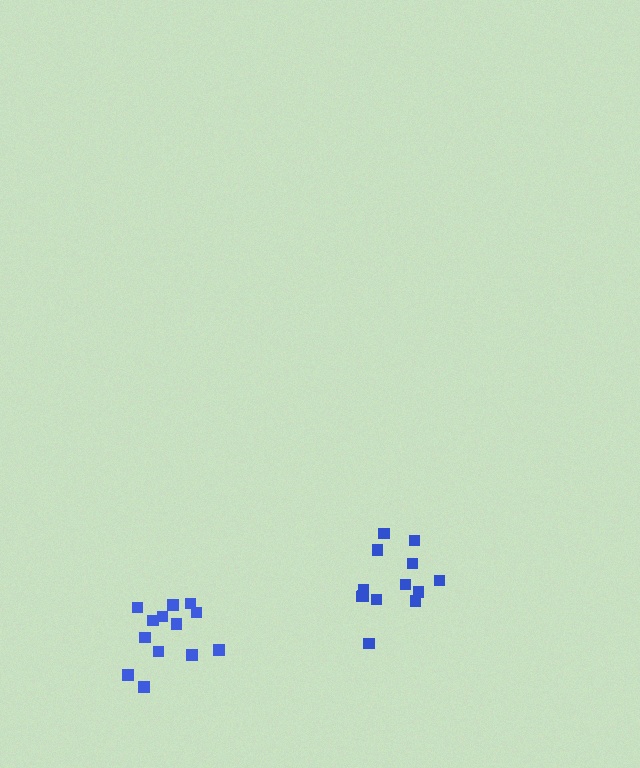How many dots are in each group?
Group 1: 13 dots, Group 2: 13 dots (26 total).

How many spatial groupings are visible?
There are 2 spatial groupings.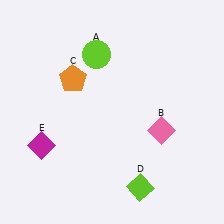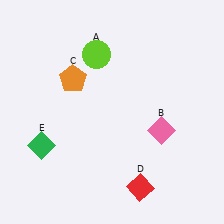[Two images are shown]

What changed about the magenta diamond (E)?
In Image 1, E is magenta. In Image 2, it changed to green.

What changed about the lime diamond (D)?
In Image 1, D is lime. In Image 2, it changed to red.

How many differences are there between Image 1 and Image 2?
There are 2 differences between the two images.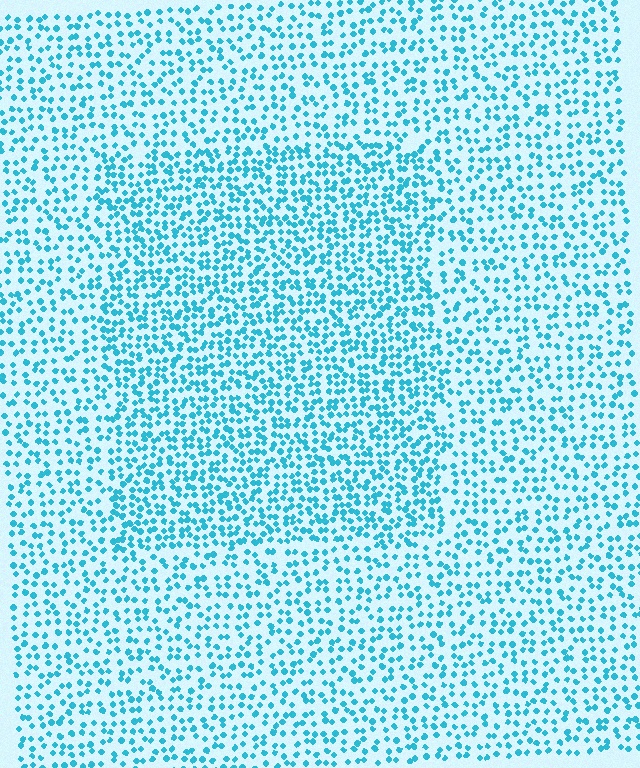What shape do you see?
I see a rectangle.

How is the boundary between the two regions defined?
The boundary is defined by a change in element density (approximately 1.6x ratio). All elements are the same color, size, and shape.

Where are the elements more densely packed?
The elements are more densely packed inside the rectangle boundary.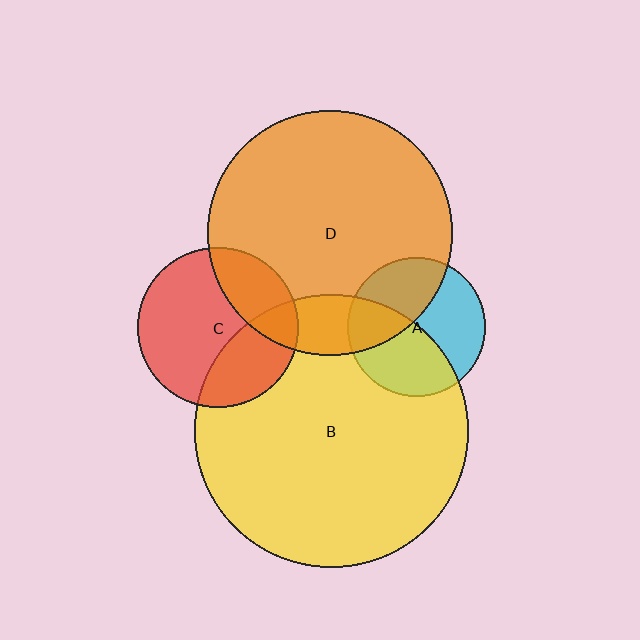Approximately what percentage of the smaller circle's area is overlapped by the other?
Approximately 45%.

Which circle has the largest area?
Circle B (yellow).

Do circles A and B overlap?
Yes.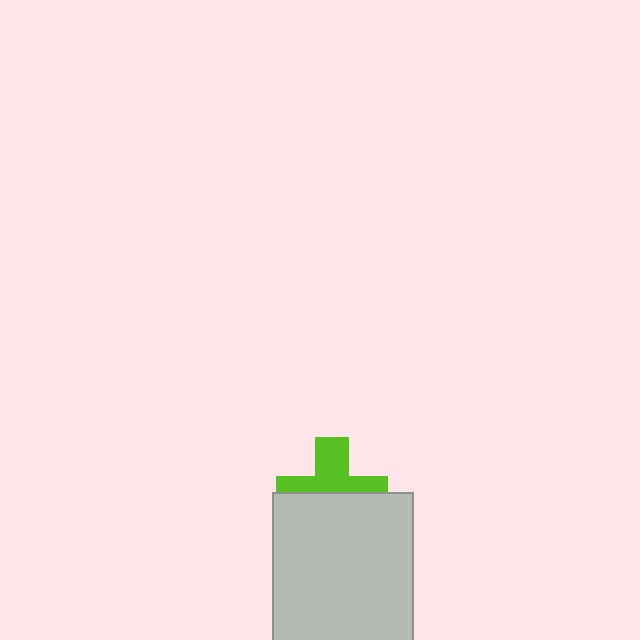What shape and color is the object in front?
The object in front is a light gray rectangle.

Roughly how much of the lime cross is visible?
About half of it is visible (roughly 48%).